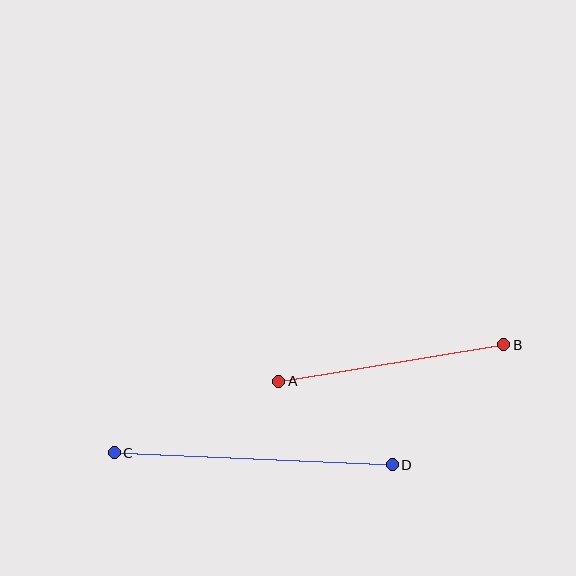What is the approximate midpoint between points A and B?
The midpoint is at approximately (391, 363) pixels.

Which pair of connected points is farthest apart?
Points C and D are farthest apart.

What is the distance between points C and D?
The distance is approximately 279 pixels.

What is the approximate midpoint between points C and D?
The midpoint is at approximately (253, 459) pixels.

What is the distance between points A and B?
The distance is approximately 228 pixels.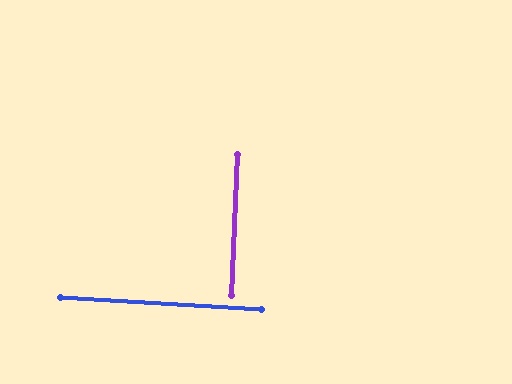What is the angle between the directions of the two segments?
Approximately 89 degrees.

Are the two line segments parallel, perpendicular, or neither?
Perpendicular — they meet at approximately 89°.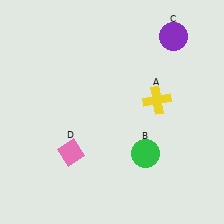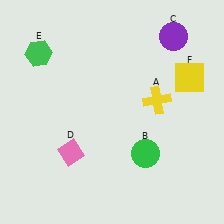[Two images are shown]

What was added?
A green hexagon (E), a yellow square (F) were added in Image 2.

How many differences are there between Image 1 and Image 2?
There are 2 differences between the two images.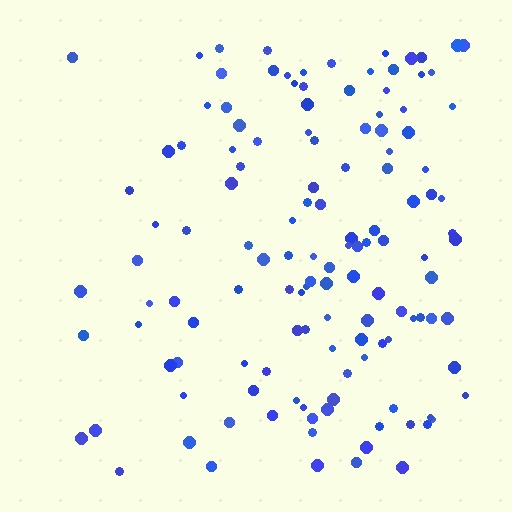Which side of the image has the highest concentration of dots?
The right.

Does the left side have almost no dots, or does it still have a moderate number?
Still a moderate number, just noticeably fewer than the right.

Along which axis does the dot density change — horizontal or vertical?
Horizontal.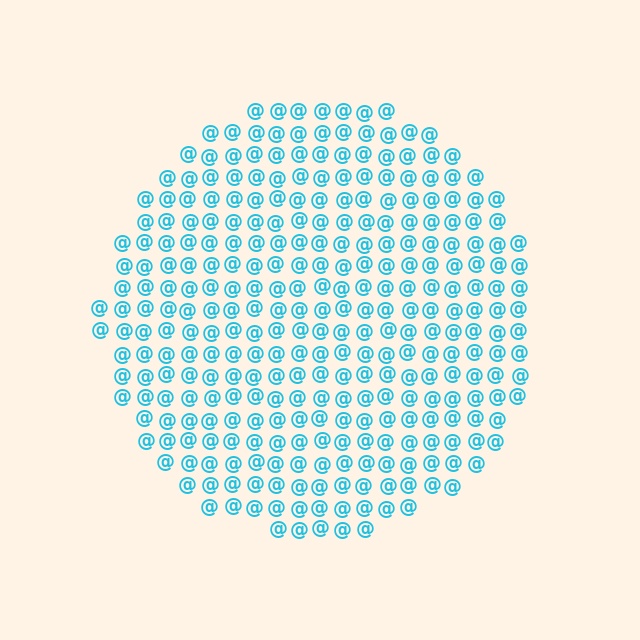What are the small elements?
The small elements are at signs.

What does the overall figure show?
The overall figure shows a circle.